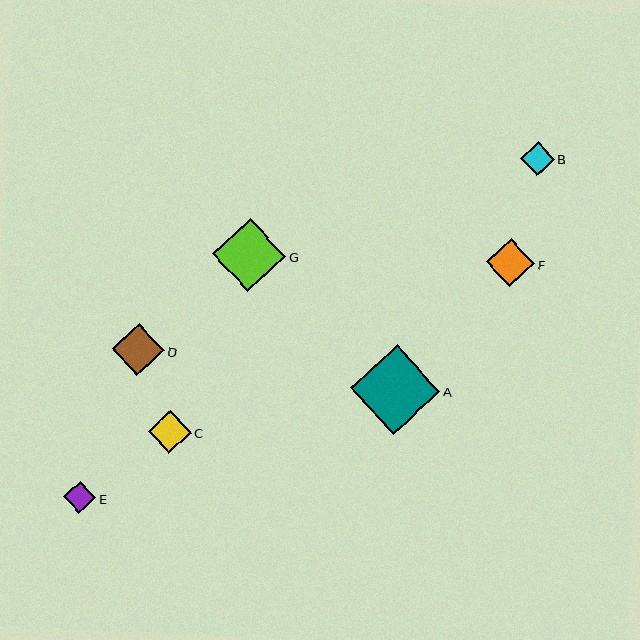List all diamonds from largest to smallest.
From largest to smallest: A, G, D, F, C, B, E.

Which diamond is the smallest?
Diamond E is the smallest with a size of approximately 32 pixels.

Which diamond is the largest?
Diamond A is the largest with a size of approximately 89 pixels.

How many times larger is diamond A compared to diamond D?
Diamond A is approximately 1.7 times the size of diamond D.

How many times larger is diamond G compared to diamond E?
Diamond G is approximately 2.3 times the size of diamond E.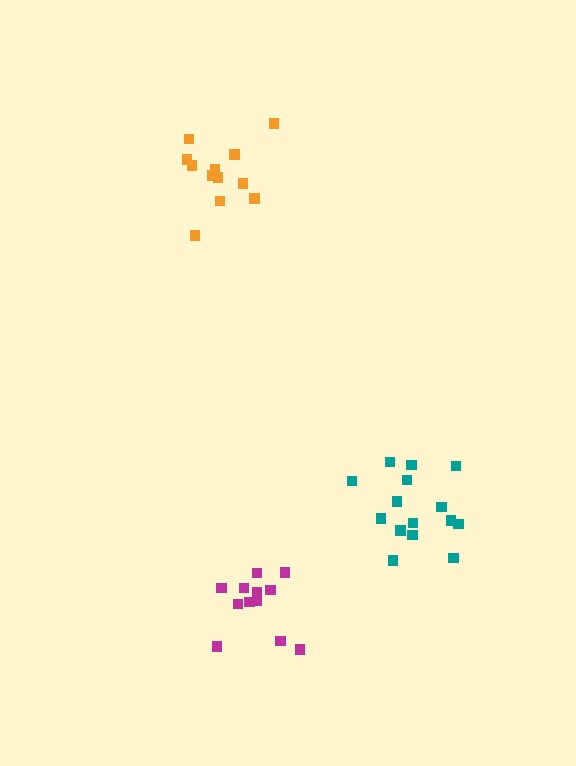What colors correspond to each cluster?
The clusters are colored: teal, orange, magenta.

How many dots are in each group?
Group 1: 15 dots, Group 2: 12 dots, Group 3: 12 dots (39 total).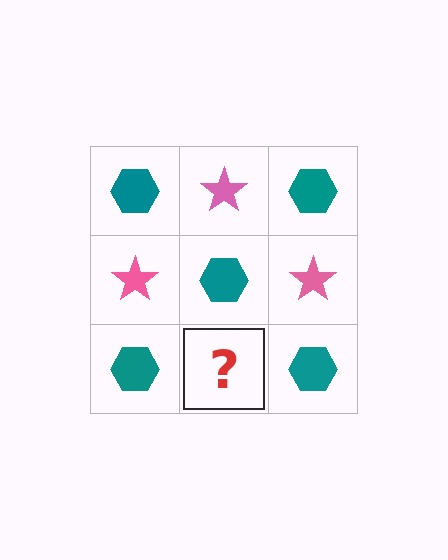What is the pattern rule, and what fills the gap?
The rule is that it alternates teal hexagon and pink star in a checkerboard pattern. The gap should be filled with a pink star.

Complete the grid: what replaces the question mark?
The question mark should be replaced with a pink star.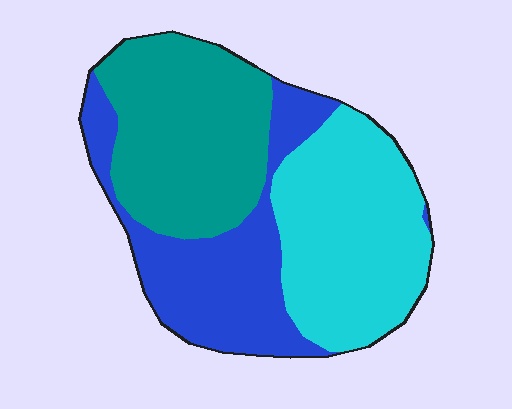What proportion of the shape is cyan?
Cyan takes up about three eighths (3/8) of the shape.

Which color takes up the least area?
Blue, at roughly 30%.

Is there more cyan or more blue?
Cyan.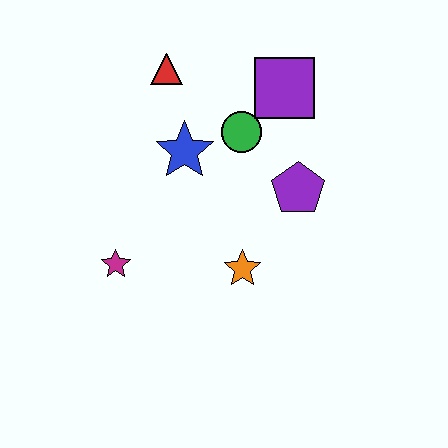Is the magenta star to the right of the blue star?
No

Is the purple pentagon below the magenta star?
No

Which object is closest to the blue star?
The green circle is closest to the blue star.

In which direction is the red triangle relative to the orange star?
The red triangle is above the orange star.